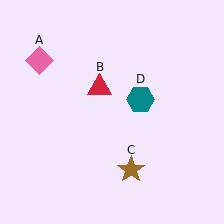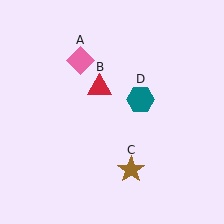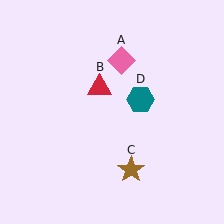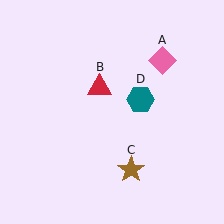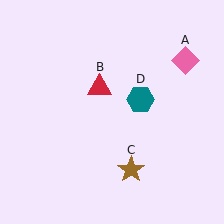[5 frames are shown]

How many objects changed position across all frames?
1 object changed position: pink diamond (object A).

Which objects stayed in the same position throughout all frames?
Red triangle (object B) and brown star (object C) and teal hexagon (object D) remained stationary.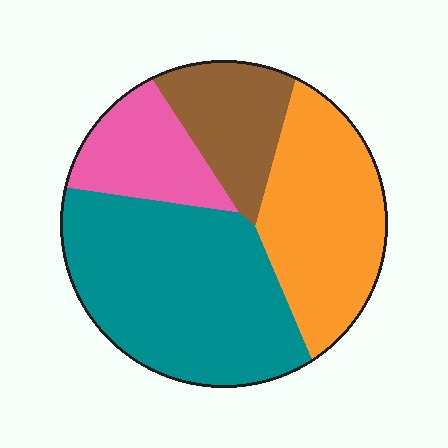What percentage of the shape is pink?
Pink takes up less than a sixth of the shape.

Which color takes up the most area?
Teal, at roughly 40%.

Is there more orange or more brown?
Orange.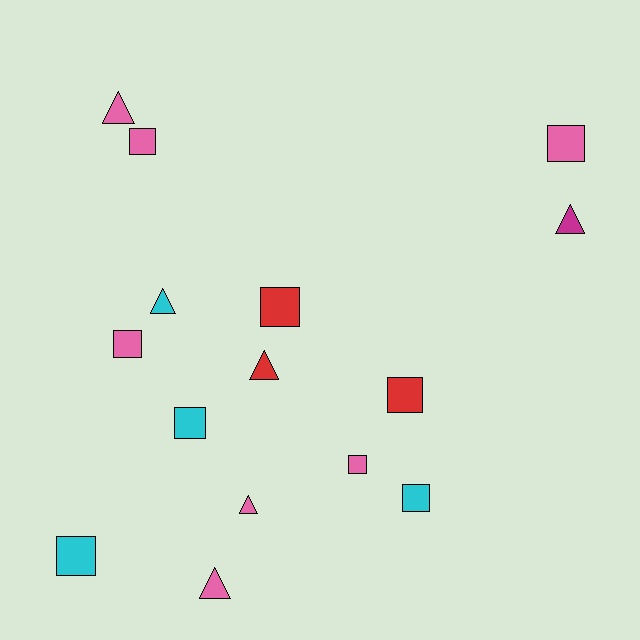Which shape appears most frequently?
Square, with 9 objects.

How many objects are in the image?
There are 15 objects.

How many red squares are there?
There are 2 red squares.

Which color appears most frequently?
Pink, with 7 objects.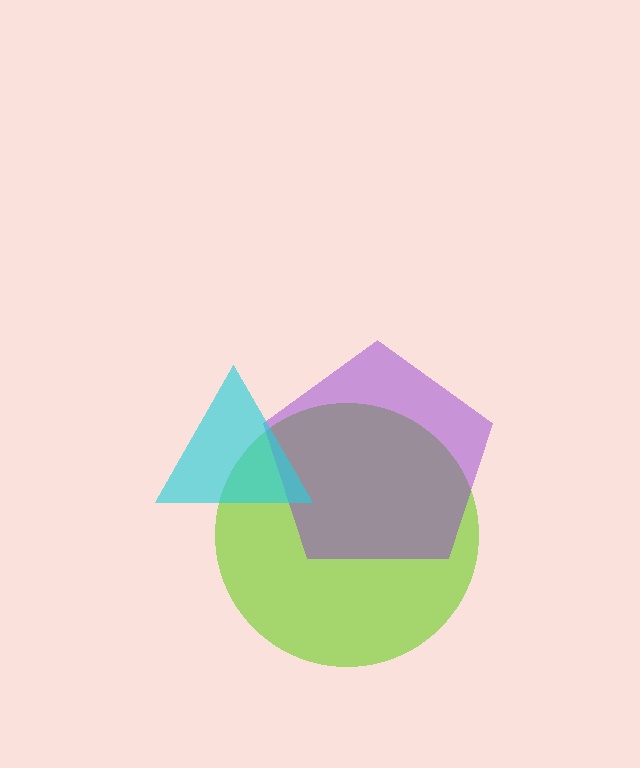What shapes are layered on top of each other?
The layered shapes are: a lime circle, a purple pentagon, a cyan triangle.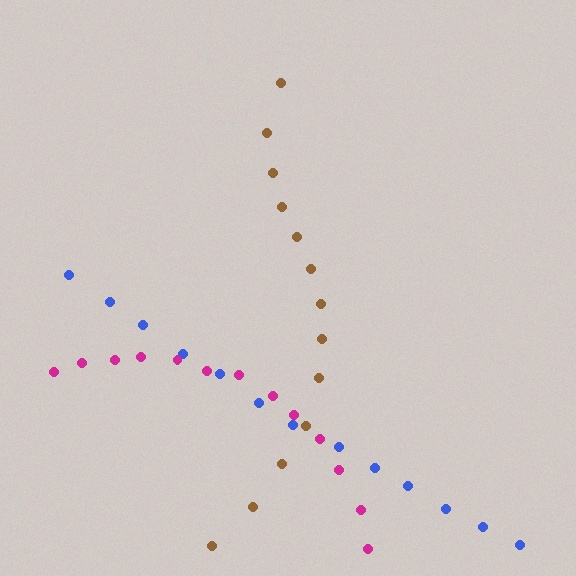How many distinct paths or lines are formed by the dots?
There are 3 distinct paths.